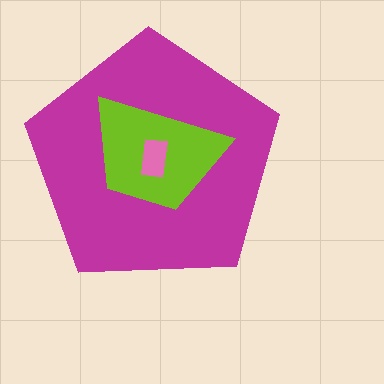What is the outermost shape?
The magenta pentagon.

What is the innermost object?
The pink rectangle.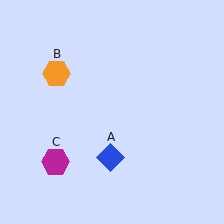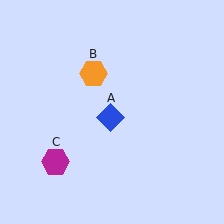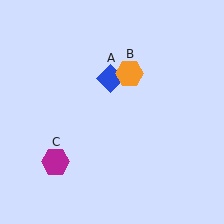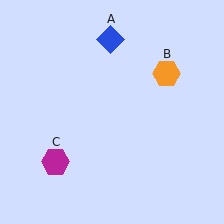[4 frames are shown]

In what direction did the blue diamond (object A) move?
The blue diamond (object A) moved up.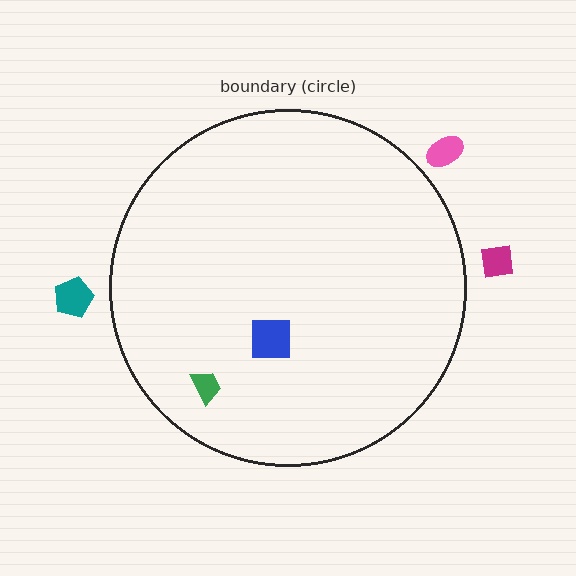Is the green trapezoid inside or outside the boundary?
Inside.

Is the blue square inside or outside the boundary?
Inside.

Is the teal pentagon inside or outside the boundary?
Outside.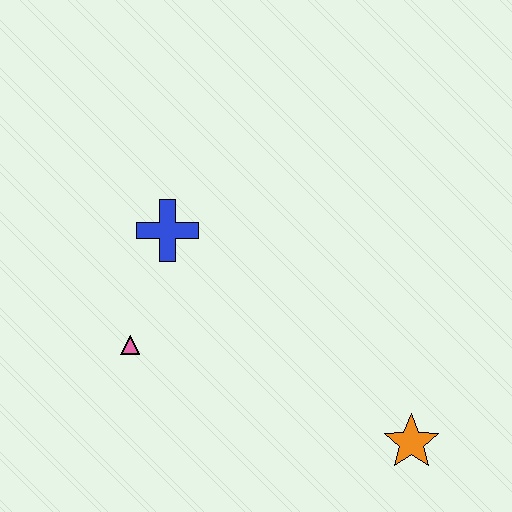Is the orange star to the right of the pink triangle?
Yes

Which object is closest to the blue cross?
The pink triangle is closest to the blue cross.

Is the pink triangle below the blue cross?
Yes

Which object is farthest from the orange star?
The blue cross is farthest from the orange star.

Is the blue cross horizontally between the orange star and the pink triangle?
Yes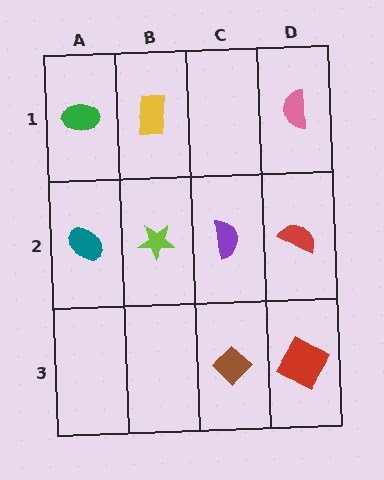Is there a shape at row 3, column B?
No, that cell is empty.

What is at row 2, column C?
A purple semicircle.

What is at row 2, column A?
A teal ellipse.